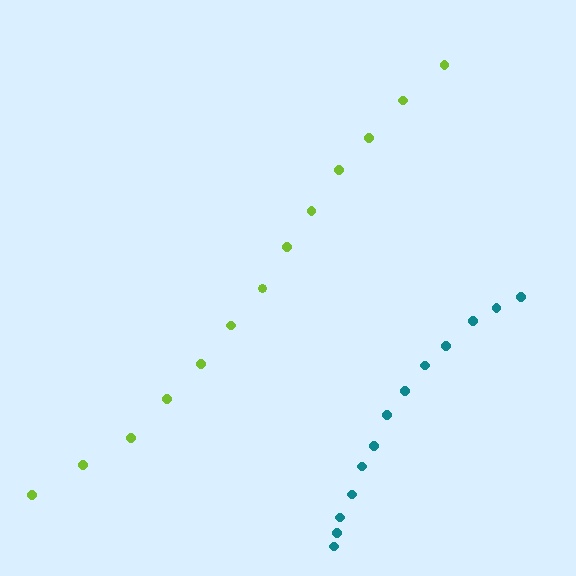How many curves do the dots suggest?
There are 2 distinct paths.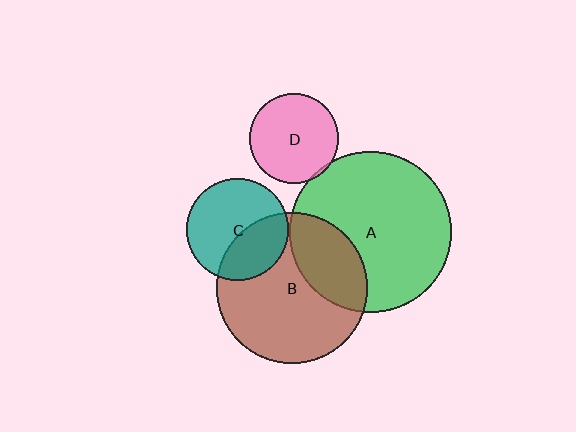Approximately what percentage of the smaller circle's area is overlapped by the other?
Approximately 30%.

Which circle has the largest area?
Circle A (green).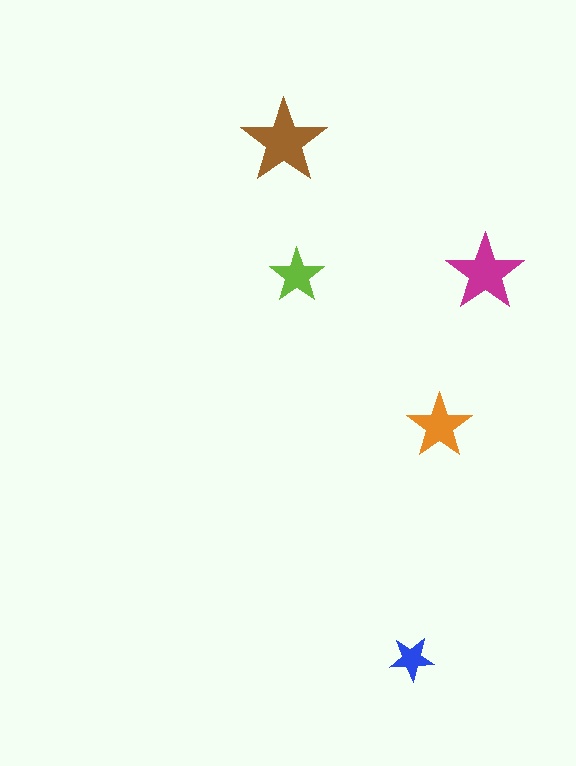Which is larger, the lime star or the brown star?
The brown one.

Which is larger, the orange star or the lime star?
The orange one.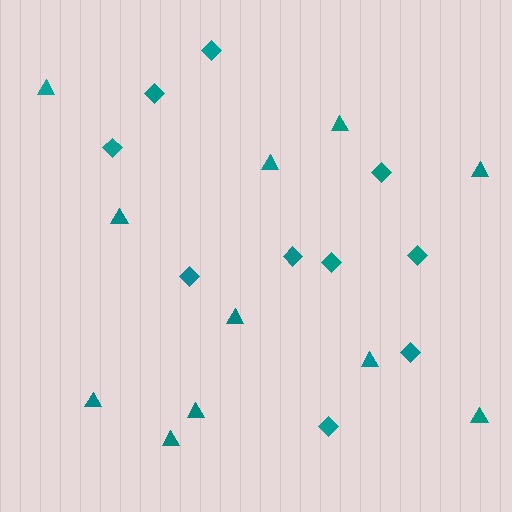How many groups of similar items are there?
There are 2 groups: one group of triangles (11) and one group of diamonds (10).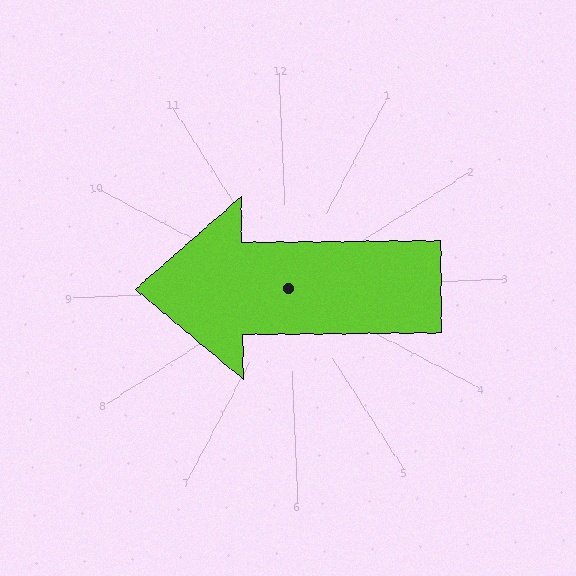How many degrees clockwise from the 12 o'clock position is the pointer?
Approximately 272 degrees.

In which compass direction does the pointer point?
West.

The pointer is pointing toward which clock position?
Roughly 9 o'clock.